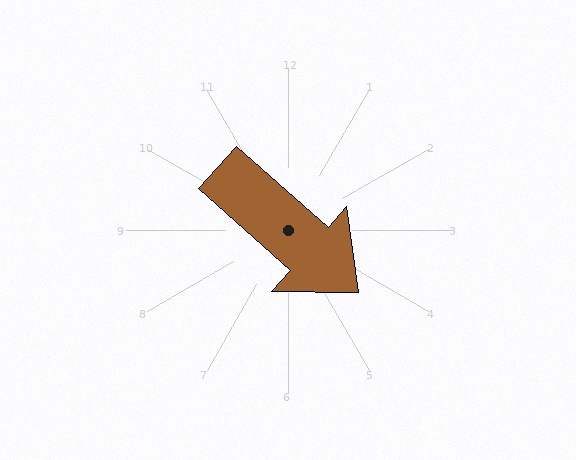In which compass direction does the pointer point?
Southeast.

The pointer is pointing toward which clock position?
Roughly 4 o'clock.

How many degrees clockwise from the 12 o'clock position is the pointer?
Approximately 132 degrees.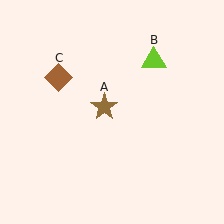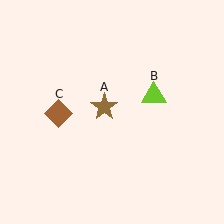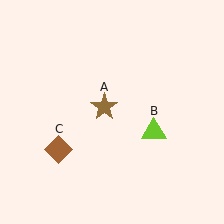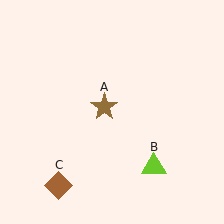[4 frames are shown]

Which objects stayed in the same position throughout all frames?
Brown star (object A) remained stationary.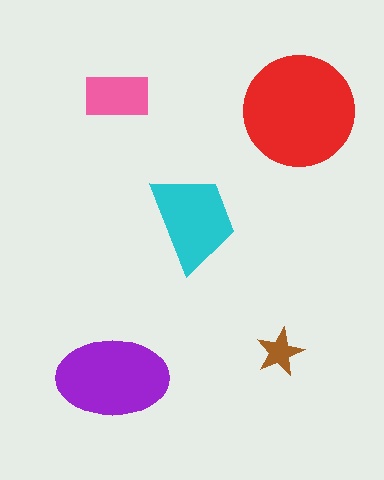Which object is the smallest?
The brown star.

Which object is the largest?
The red circle.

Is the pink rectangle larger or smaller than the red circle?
Smaller.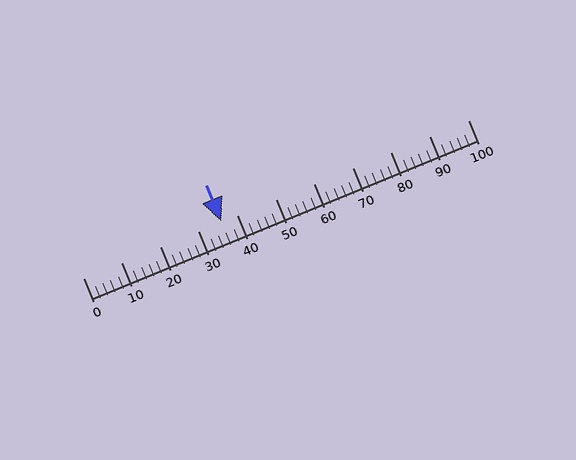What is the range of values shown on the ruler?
The ruler shows values from 0 to 100.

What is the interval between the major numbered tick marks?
The major tick marks are spaced 10 units apart.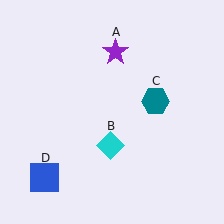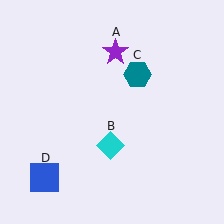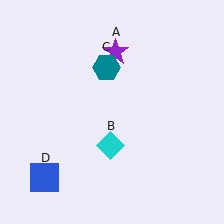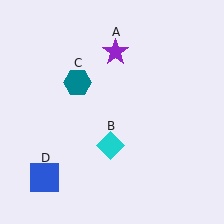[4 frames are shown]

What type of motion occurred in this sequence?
The teal hexagon (object C) rotated counterclockwise around the center of the scene.